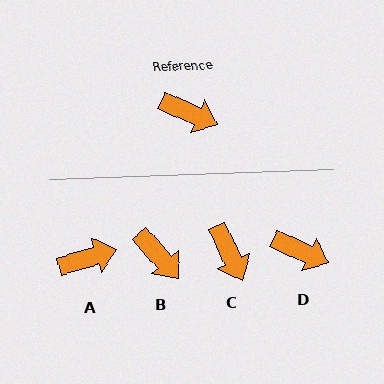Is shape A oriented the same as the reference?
No, it is off by about 40 degrees.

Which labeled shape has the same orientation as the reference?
D.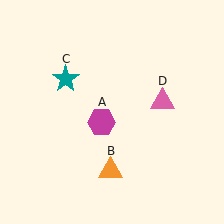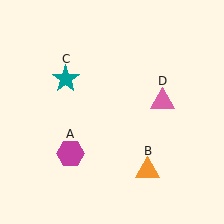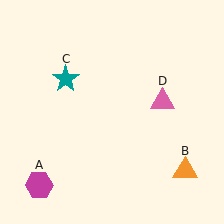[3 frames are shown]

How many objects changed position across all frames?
2 objects changed position: magenta hexagon (object A), orange triangle (object B).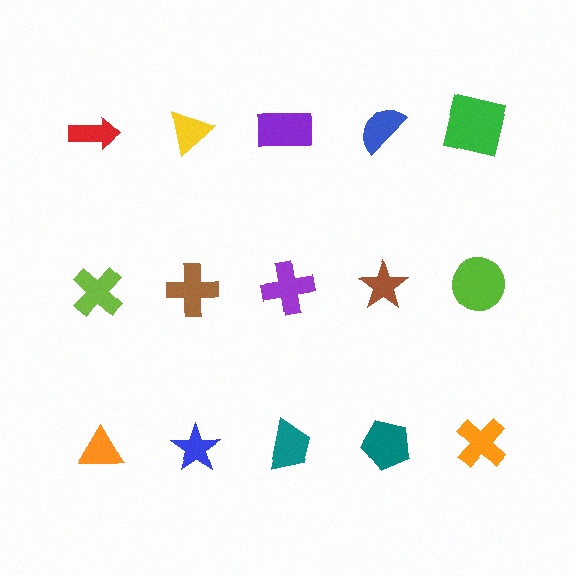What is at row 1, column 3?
A purple rectangle.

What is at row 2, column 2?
A brown cross.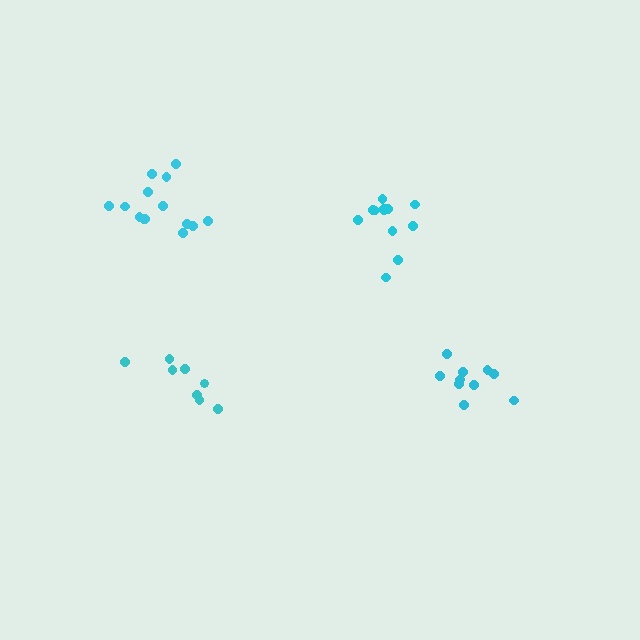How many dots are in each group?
Group 1: 14 dots, Group 2: 12 dots, Group 3: 8 dots, Group 4: 10 dots (44 total).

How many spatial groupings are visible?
There are 4 spatial groupings.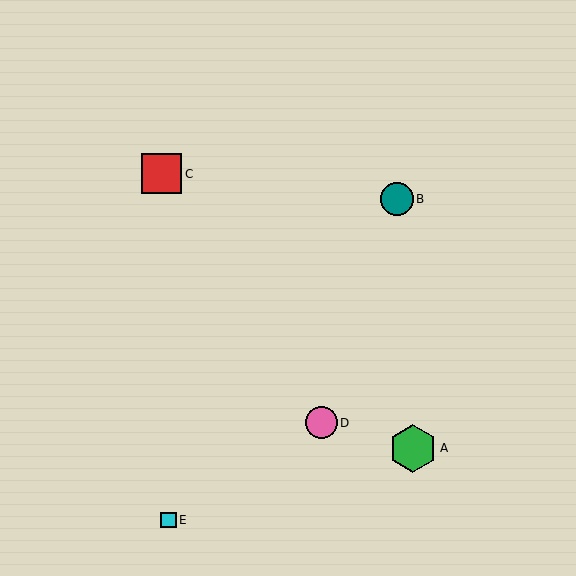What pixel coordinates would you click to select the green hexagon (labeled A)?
Click at (413, 448) to select the green hexagon A.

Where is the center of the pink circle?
The center of the pink circle is at (321, 423).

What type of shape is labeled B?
Shape B is a teal circle.